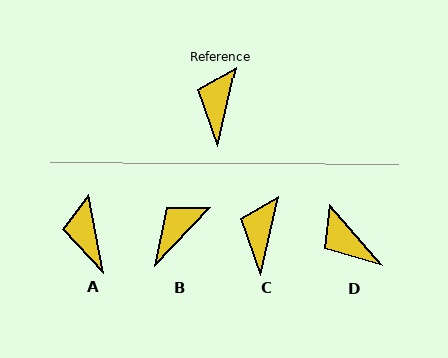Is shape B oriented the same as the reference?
No, it is off by about 31 degrees.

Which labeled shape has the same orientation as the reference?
C.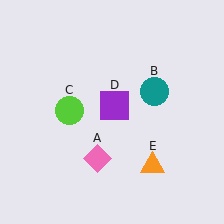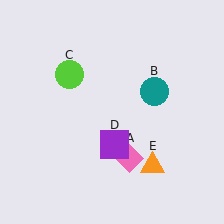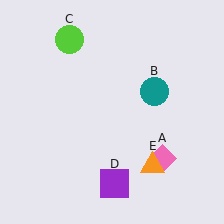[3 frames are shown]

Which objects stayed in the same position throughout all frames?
Teal circle (object B) and orange triangle (object E) remained stationary.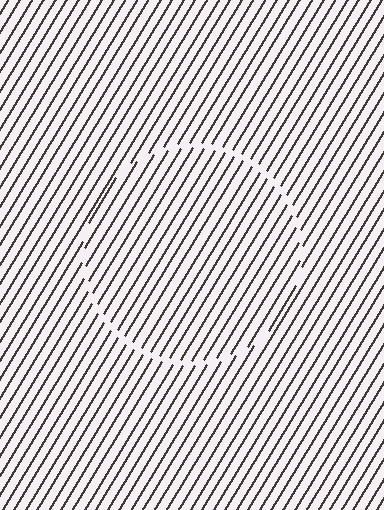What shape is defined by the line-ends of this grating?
An illusory circle. The interior of the shape contains the same grating, shifted by half a period — the contour is defined by the phase discontinuity where line-ends from the inner and outer gratings abut.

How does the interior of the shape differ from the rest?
The interior of the shape contains the same grating, shifted by half a period — the contour is defined by the phase discontinuity where line-ends from the inner and outer gratings abut.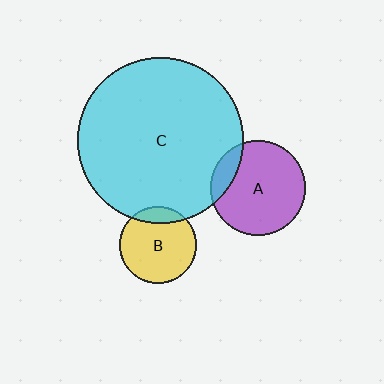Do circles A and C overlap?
Yes.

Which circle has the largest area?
Circle C (cyan).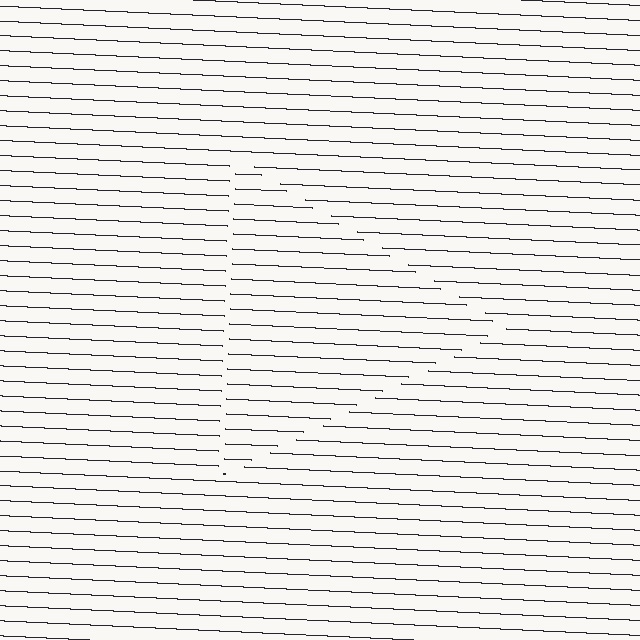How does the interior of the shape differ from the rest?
The interior of the shape contains the same grating, shifted by half a period — the contour is defined by the phase discontinuity where line-ends from the inner and outer gratings abut.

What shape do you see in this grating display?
An illusory triangle. The interior of the shape contains the same grating, shifted by half a period — the contour is defined by the phase discontinuity where line-ends from the inner and outer gratings abut.